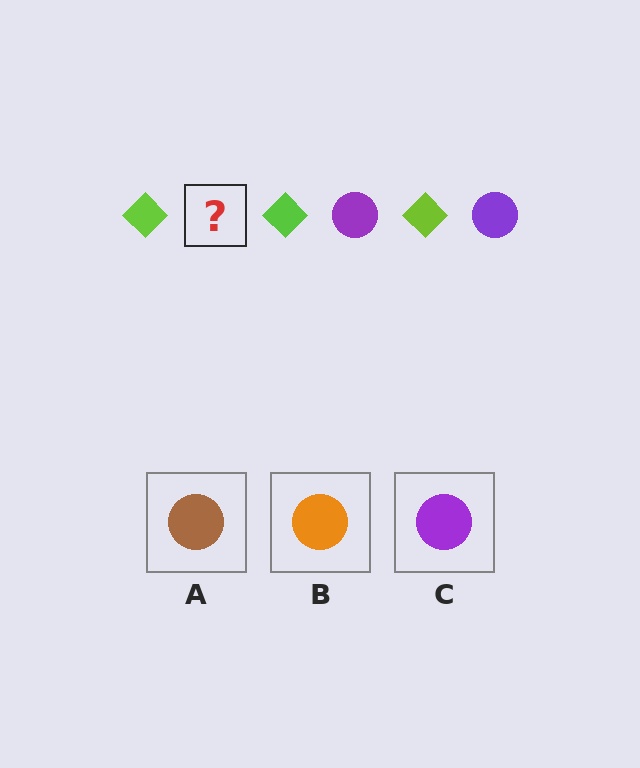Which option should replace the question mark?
Option C.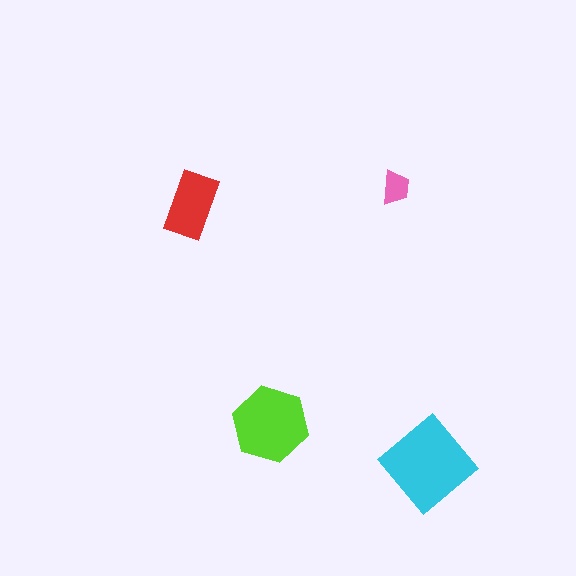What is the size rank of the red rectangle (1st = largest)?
3rd.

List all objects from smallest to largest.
The pink trapezoid, the red rectangle, the lime hexagon, the cyan diamond.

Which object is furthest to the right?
The cyan diamond is rightmost.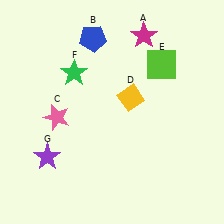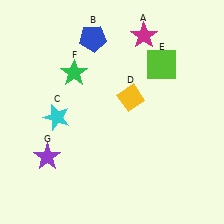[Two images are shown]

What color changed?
The star (C) changed from pink in Image 1 to cyan in Image 2.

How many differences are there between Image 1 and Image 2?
There is 1 difference between the two images.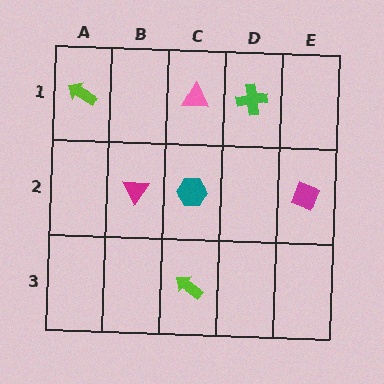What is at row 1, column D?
A green cross.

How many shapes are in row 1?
3 shapes.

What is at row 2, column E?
A magenta diamond.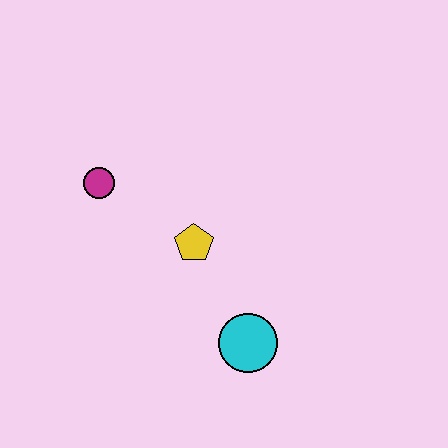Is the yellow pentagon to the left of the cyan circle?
Yes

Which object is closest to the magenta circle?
The yellow pentagon is closest to the magenta circle.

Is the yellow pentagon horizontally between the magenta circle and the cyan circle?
Yes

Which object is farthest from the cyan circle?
The magenta circle is farthest from the cyan circle.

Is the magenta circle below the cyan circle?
No